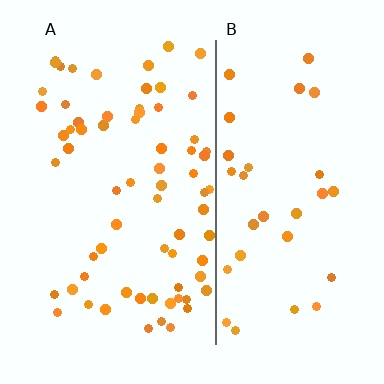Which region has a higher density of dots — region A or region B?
A (the left).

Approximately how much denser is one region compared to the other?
Approximately 2.1× — region A over region B.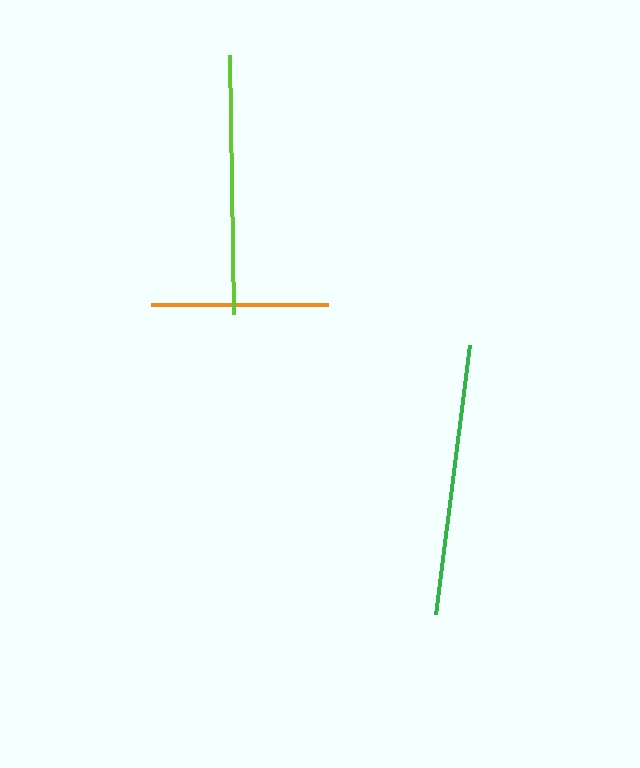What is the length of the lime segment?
The lime segment is approximately 259 pixels long.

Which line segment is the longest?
The green line is the longest at approximately 271 pixels.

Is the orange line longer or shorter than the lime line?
The lime line is longer than the orange line.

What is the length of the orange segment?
The orange segment is approximately 177 pixels long.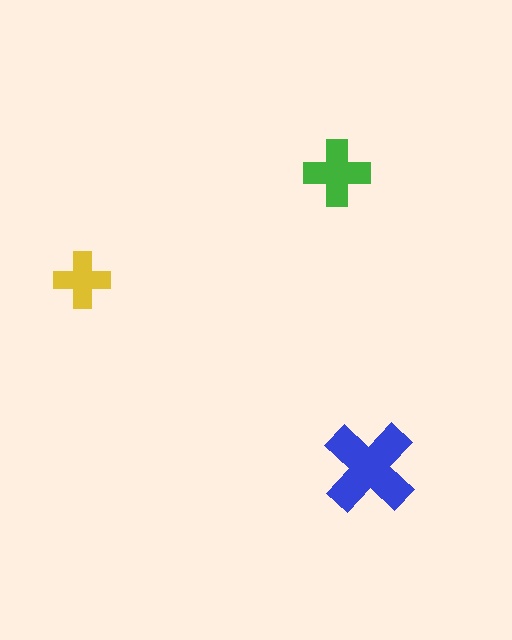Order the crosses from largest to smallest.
the blue one, the green one, the yellow one.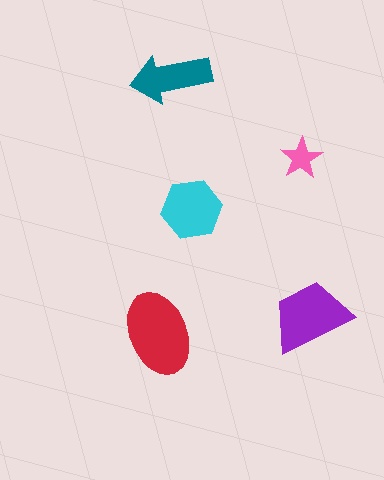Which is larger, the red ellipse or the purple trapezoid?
The red ellipse.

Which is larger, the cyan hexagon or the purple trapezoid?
The purple trapezoid.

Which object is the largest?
The red ellipse.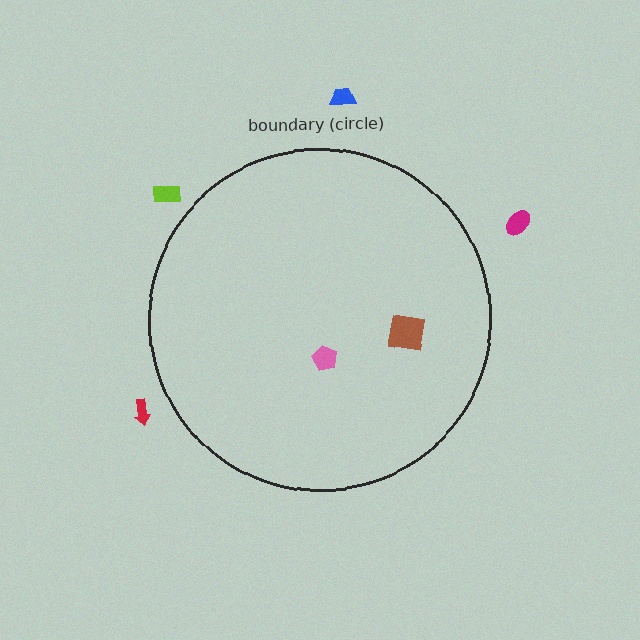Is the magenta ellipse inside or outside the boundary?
Outside.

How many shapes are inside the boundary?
2 inside, 4 outside.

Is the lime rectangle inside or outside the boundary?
Outside.